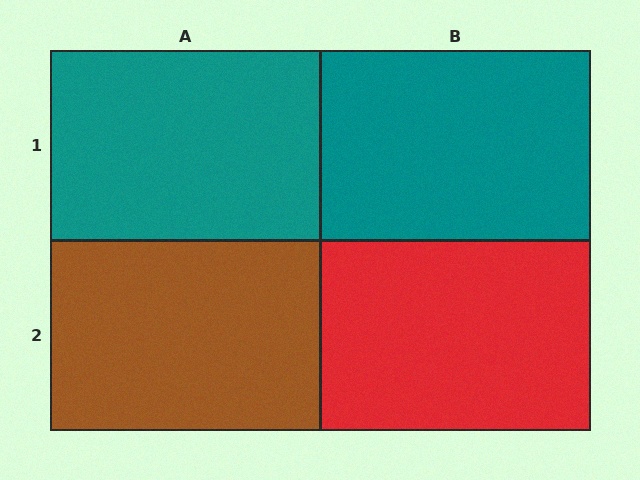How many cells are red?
1 cell is red.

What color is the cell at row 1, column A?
Teal.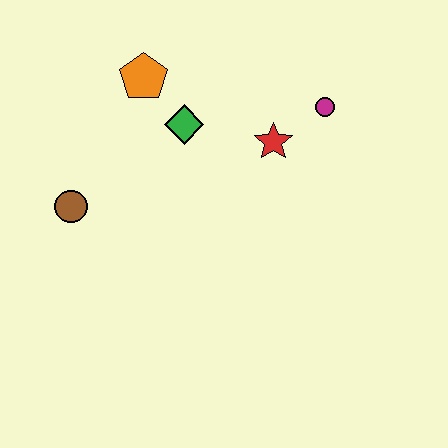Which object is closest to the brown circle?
The green diamond is closest to the brown circle.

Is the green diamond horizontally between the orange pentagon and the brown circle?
No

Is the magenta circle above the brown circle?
Yes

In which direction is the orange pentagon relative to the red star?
The orange pentagon is to the left of the red star.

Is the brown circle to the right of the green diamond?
No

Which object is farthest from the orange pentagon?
The magenta circle is farthest from the orange pentagon.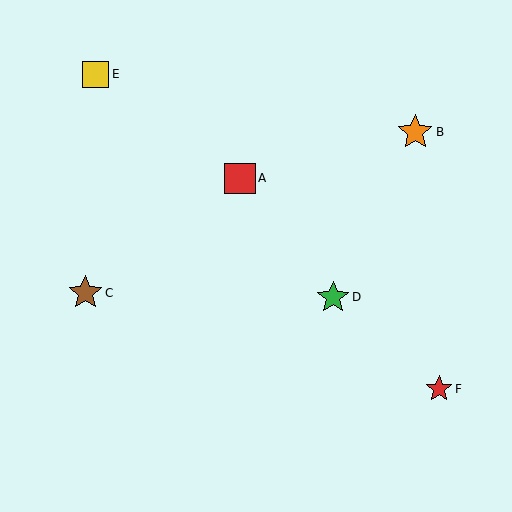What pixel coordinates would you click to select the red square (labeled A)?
Click at (240, 178) to select the red square A.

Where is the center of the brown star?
The center of the brown star is at (85, 293).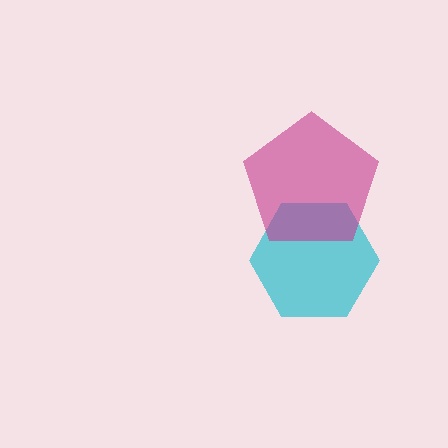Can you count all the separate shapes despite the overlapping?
Yes, there are 2 separate shapes.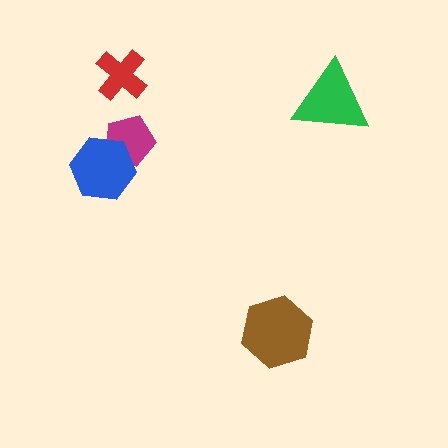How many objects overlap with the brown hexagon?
0 objects overlap with the brown hexagon.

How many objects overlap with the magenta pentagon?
1 object overlaps with the magenta pentagon.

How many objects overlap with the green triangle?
0 objects overlap with the green triangle.